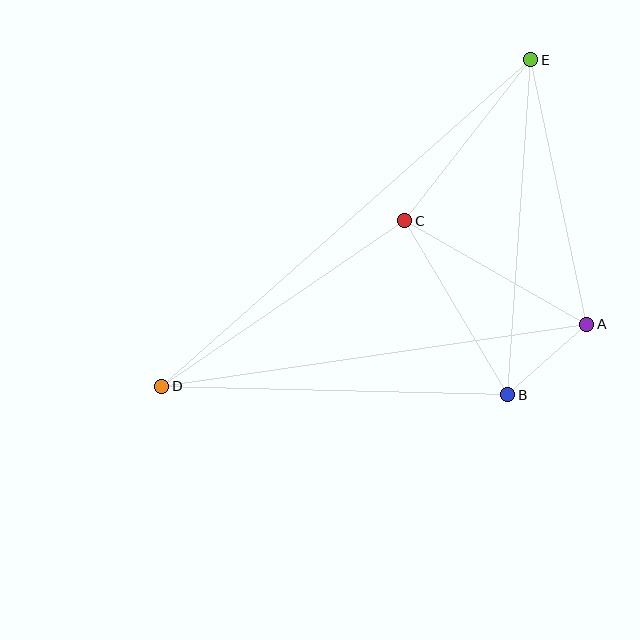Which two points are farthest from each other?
Points D and E are farthest from each other.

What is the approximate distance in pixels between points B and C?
The distance between B and C is approximately 202 pixels.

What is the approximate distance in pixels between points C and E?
The distance between C and E is approximately 204 pixels.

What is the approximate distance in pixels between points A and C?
The distance between A and C is approximately 209 pixels.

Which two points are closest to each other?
Points A and B are closest to each other.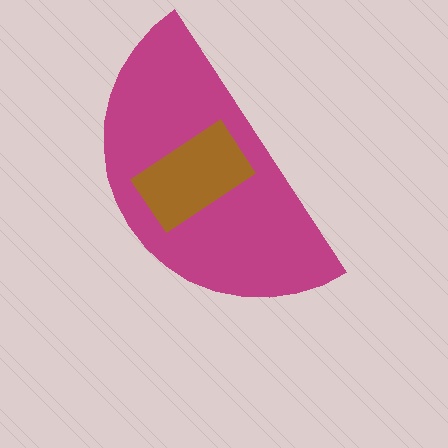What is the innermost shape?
The brown rectangle.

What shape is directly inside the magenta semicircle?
The brown rectangle.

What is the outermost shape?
The magenta semicircle.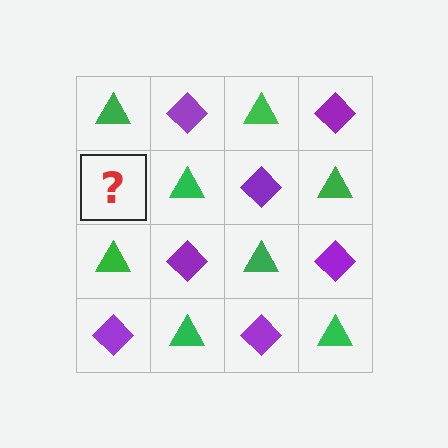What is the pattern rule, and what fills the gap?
The rule is that it alternates green triangle and purple diamond in a checkerboard pattern. The gap should be filled with a purple diamond.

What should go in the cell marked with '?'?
The missing cell should contain a purple diamond.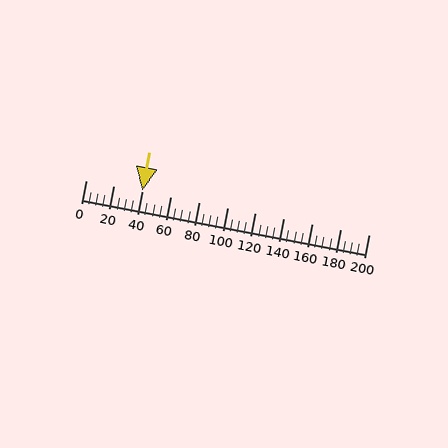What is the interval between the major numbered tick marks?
The major tick marks are spaced 20 units apart.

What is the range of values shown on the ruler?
The ruler shows values from 0 to 200.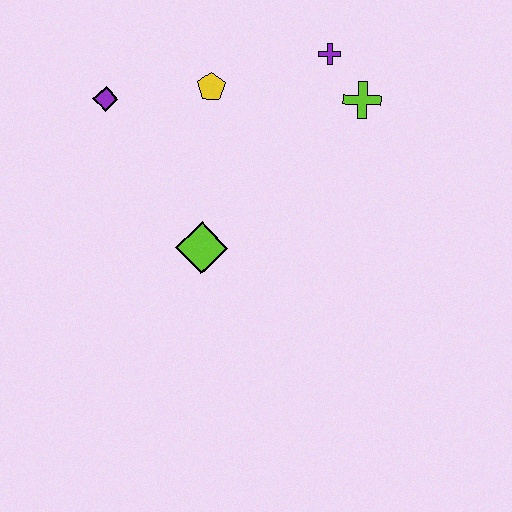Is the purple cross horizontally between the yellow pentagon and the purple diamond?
No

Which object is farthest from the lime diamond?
The purple cross is farthest from the lime diamond.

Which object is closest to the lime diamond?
The yellow pentagon is closest to the lime diamond.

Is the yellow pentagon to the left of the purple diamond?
No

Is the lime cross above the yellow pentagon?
No